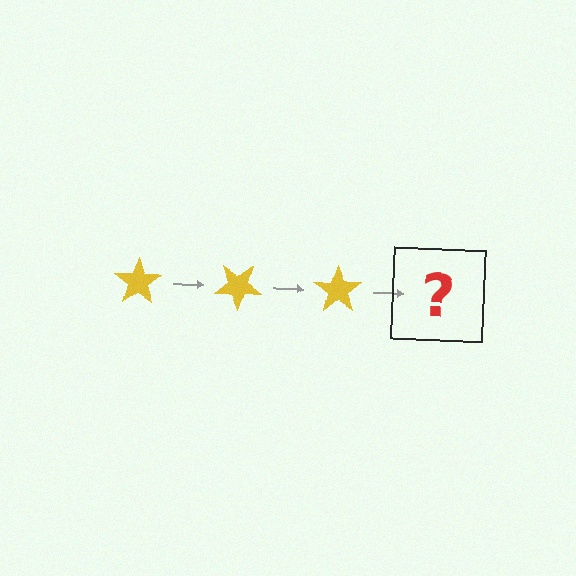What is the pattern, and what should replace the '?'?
The pattern is that the star rotates 35 degrees each step. The '?' should be a yellow star rotated 105 degrees.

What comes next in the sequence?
The next element should be a yellow star rotated 105 degrees.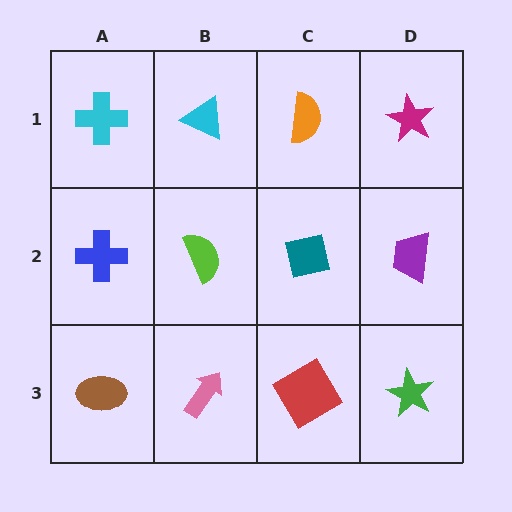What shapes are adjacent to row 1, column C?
A teal square (row 2, column C), a cyan triangle (row 1, column B), a magenta star (row 1, column D).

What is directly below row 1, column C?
A teal square.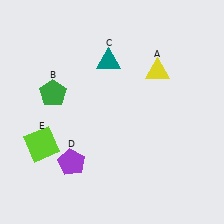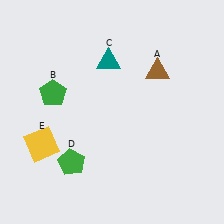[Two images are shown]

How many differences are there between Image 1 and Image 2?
There are 3 differences between the two images.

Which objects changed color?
A changed from yellow to brown. D changed from purple to green. E changed from lime to yellow.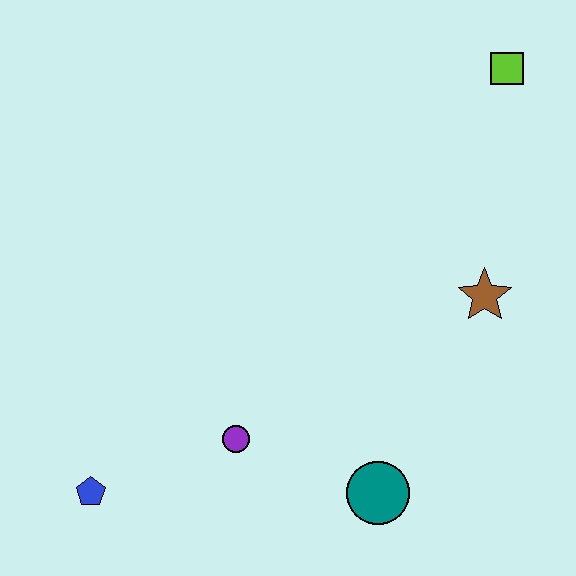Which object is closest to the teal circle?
The purple circle is closest to the teal circle.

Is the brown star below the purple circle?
No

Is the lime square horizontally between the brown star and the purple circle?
No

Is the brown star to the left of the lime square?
Yes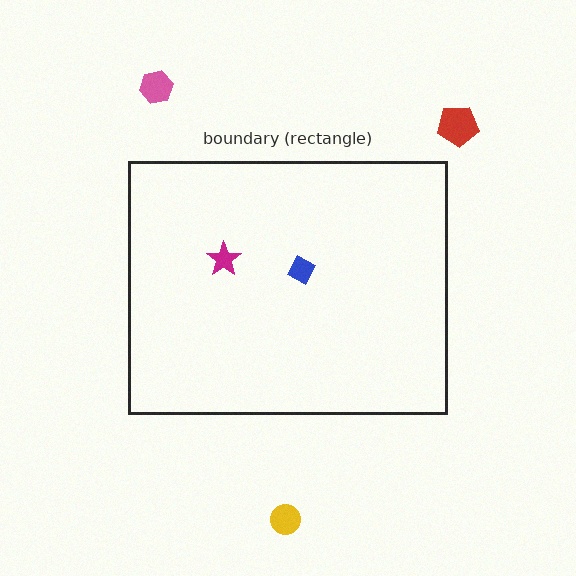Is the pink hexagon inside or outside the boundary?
Outside.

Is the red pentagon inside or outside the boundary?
Outside.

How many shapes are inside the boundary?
2 inside, 3 outside.